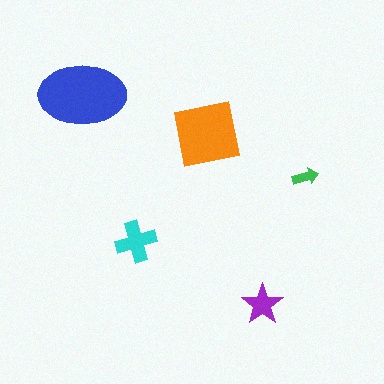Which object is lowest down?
The purple star is bottommost.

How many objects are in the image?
There are 5 objects in the image.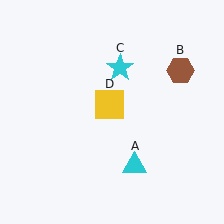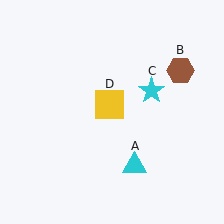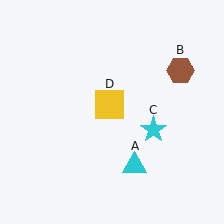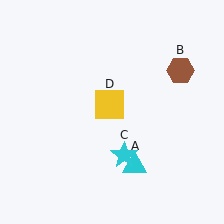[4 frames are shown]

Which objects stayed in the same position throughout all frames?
Cyan triangle (object A) and brown hexagon (object B) and yellow square (object D) remained stationary.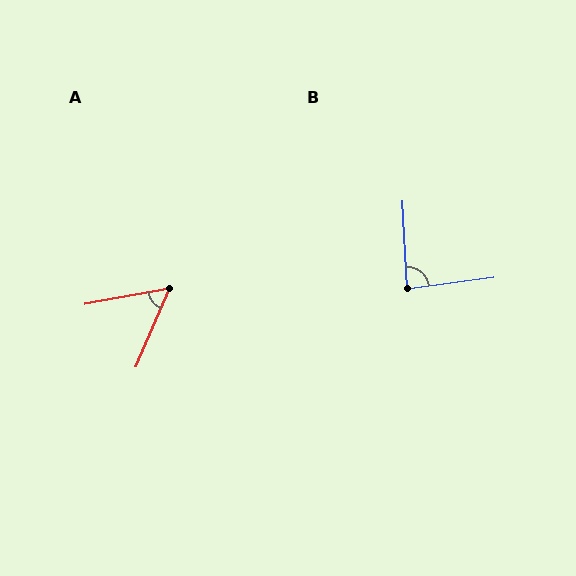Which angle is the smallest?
A, at approximately 56 degrees.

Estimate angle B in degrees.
Approximately 85 degrees.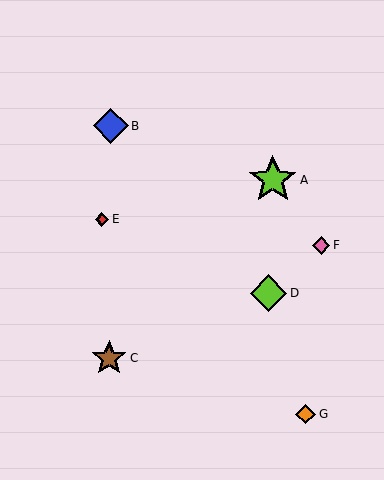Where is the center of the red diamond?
The center of the red diamond is at (102, 219).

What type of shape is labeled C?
Shape C is a brown star.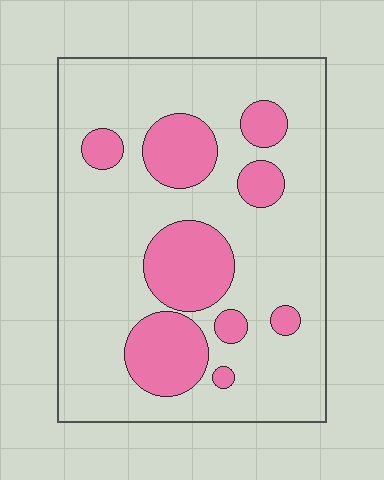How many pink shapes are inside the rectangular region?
9.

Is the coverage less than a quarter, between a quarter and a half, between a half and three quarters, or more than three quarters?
Less than a quarter.